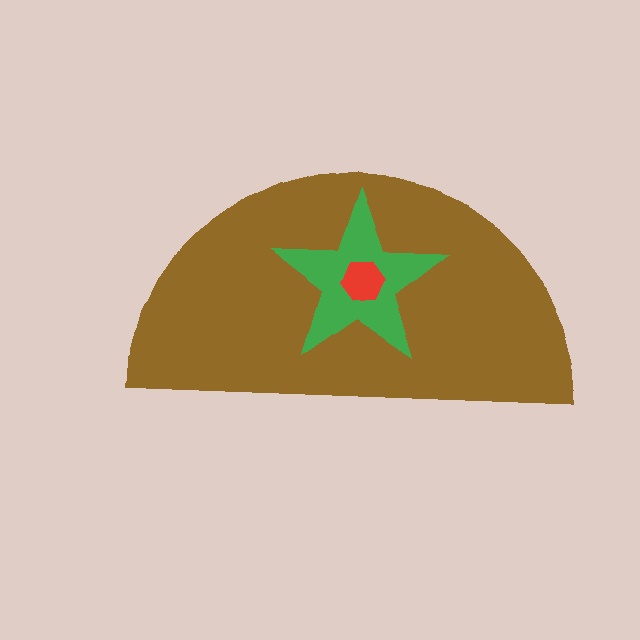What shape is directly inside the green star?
The red hexagon.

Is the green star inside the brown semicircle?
Yes.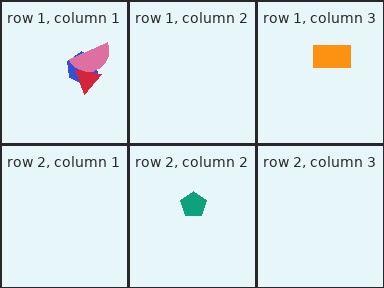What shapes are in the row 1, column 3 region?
The orange rectangle.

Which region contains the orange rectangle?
The row 1, column 3 region.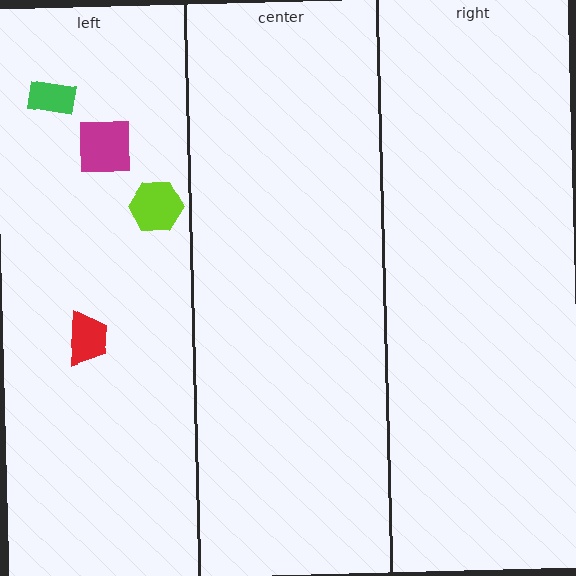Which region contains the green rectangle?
The left region.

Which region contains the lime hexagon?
The left region.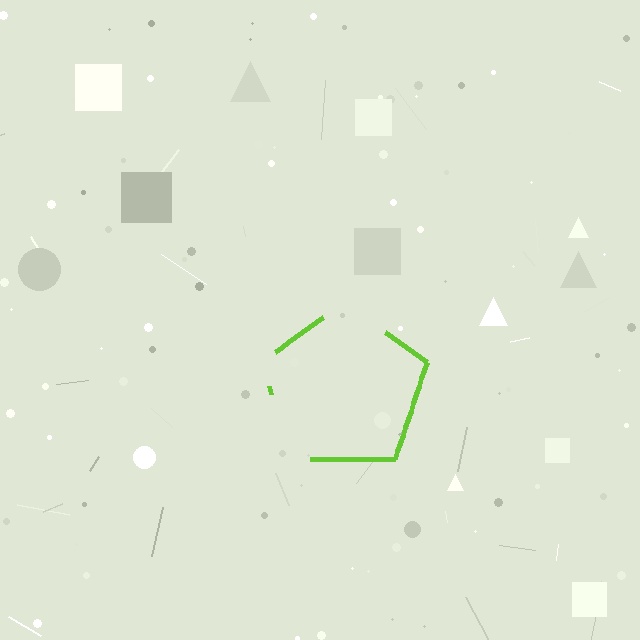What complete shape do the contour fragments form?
The contour fragments form a pentagon.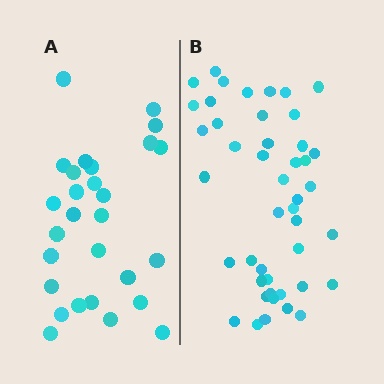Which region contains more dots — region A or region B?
Region B (the right region) has more dots.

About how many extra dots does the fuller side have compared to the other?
Region B has approximately 15 more dots than region A.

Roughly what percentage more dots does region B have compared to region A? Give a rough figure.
About 60% more.